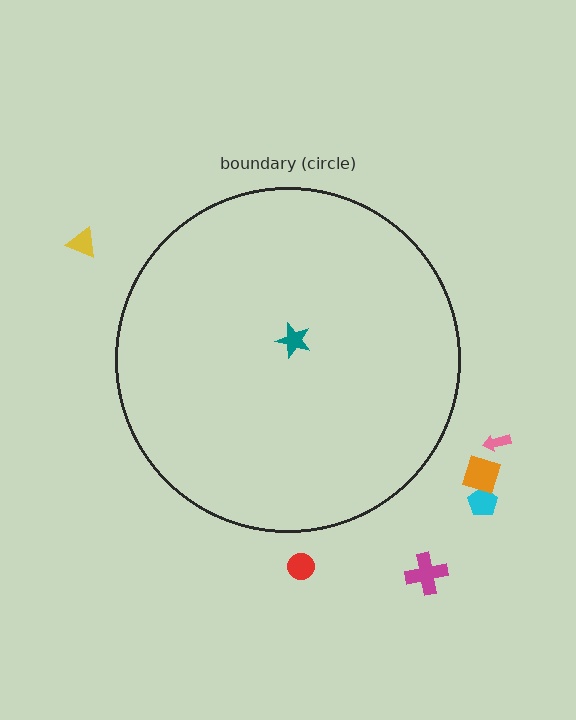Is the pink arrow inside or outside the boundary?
Outside.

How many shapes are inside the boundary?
1 inside, 6 outside.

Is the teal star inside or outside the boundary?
Inside.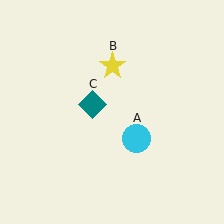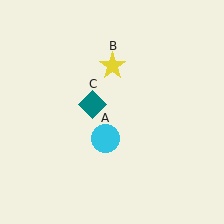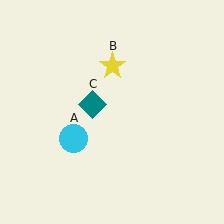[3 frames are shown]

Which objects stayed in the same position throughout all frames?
Yellow star (object B) and teal diamond (object C) remained stationary.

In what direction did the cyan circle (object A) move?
The cyan circle (object A) moved left.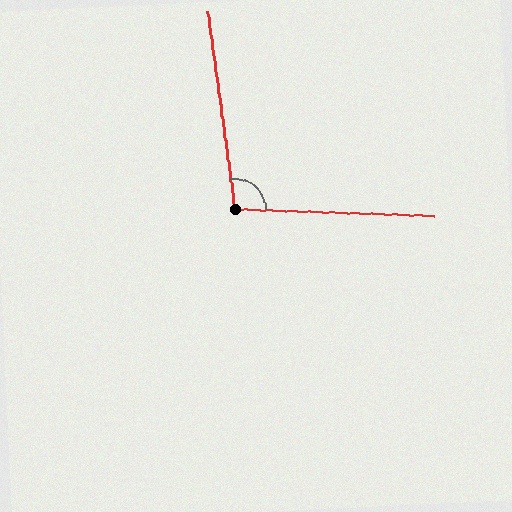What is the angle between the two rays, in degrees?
Approximately 99 degrees.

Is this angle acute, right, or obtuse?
It is obtuse.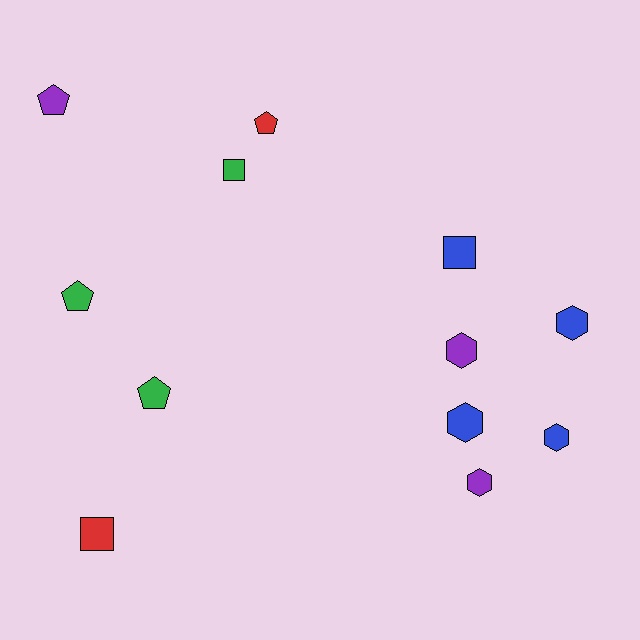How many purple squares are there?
There are no purple squares.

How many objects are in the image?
There are 12 objects.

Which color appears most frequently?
Blue, with 4 objects.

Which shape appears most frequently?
Hexagon, with 5 objects.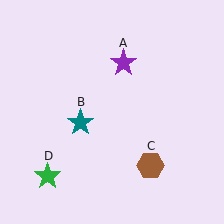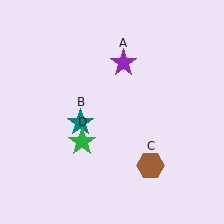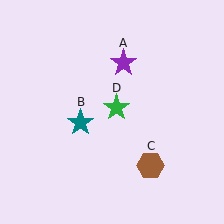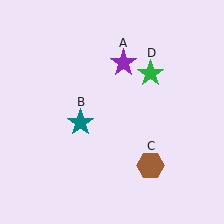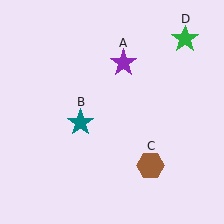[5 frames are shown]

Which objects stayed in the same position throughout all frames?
Purple star (object A) and teal star (object B) and brown hexagon (object C) remained stationary.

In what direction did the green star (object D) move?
The green star (object D) moved up and to the right.